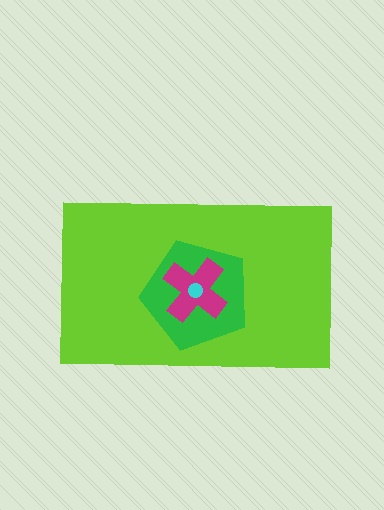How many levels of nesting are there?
4.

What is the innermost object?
The cyan circle.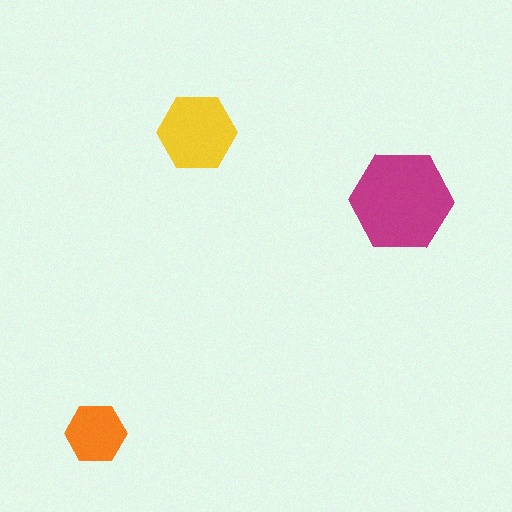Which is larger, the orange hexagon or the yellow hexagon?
The yellow one.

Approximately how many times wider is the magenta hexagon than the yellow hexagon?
About 1.5 times wider.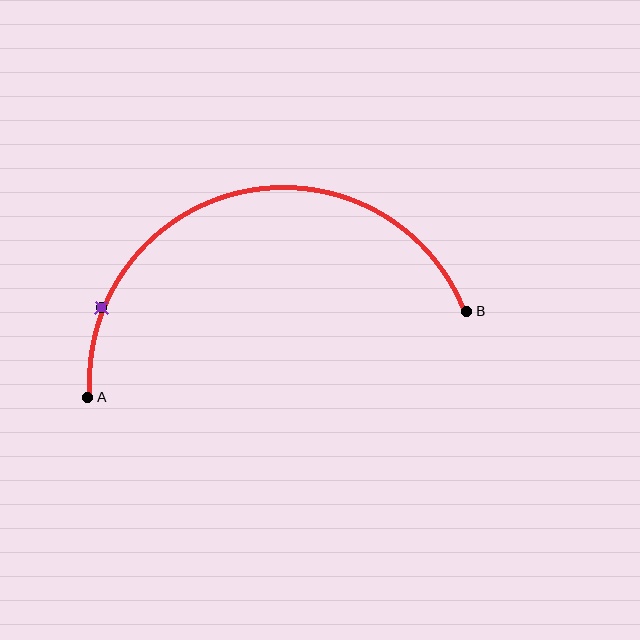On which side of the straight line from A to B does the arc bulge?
The arc bulges above the straight line connecting A and B.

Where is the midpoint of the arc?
The arc midpoint is the point on the curve farthest from the straight line joining A and B. It sits above that line.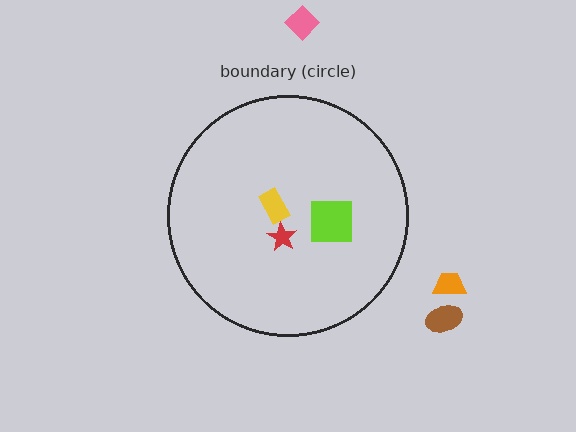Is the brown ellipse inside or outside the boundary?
Outside.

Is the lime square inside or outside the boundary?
Inside.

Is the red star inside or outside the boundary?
Inside.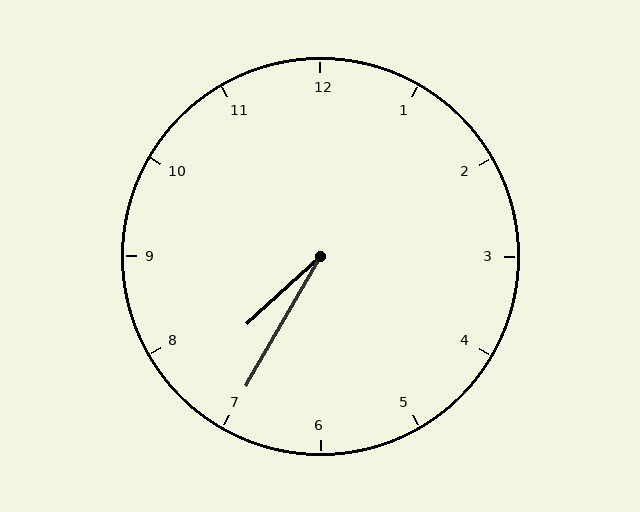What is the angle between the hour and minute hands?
Approximately 18 degrees.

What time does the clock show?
7:35.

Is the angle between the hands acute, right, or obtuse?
It is acute.